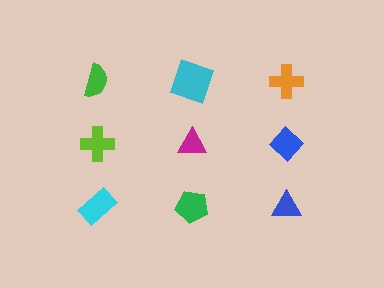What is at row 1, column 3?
An orange cross.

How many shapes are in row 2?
3 shapes.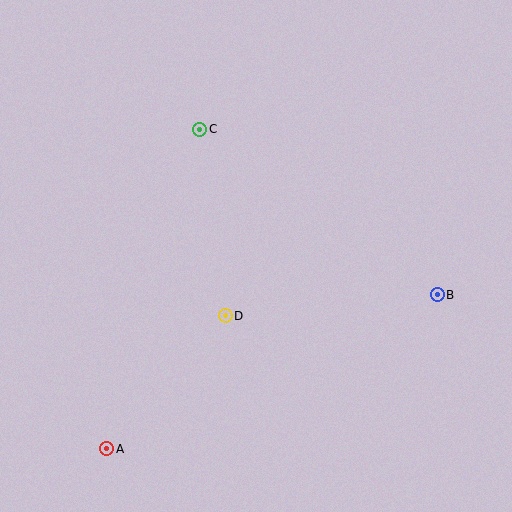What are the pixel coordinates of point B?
Point B is at (437, 295).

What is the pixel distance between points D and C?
The distance between D and C is 188 pixels.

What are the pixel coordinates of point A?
Point A is at (107, 449).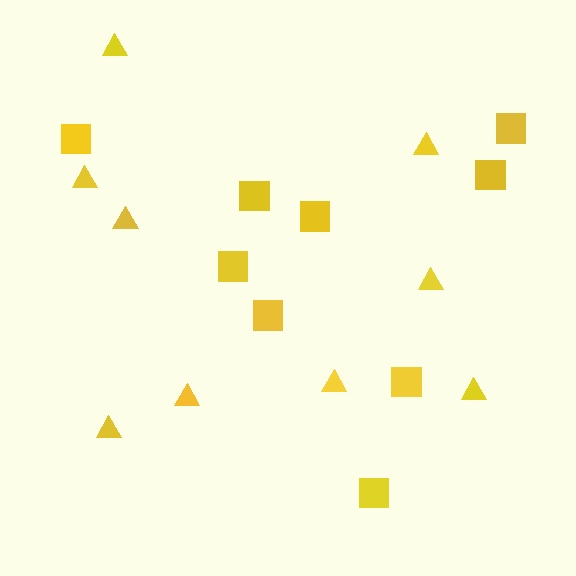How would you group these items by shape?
There are 2 groups: one group of squares (9) and one group of triangles (9).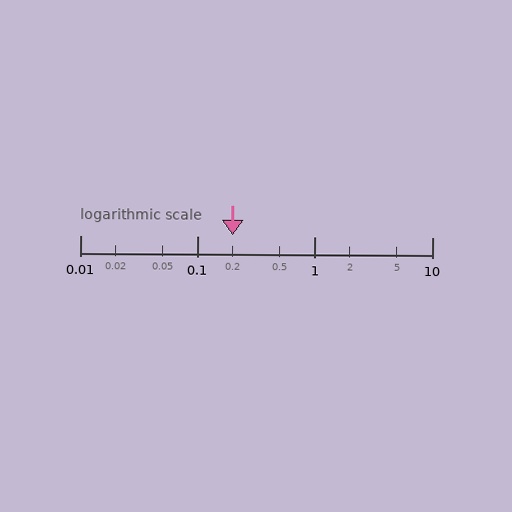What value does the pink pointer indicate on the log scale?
The pointer indicates approximately 0.2.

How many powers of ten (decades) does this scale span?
The scale spans 3 decades, from 0.01 to 10.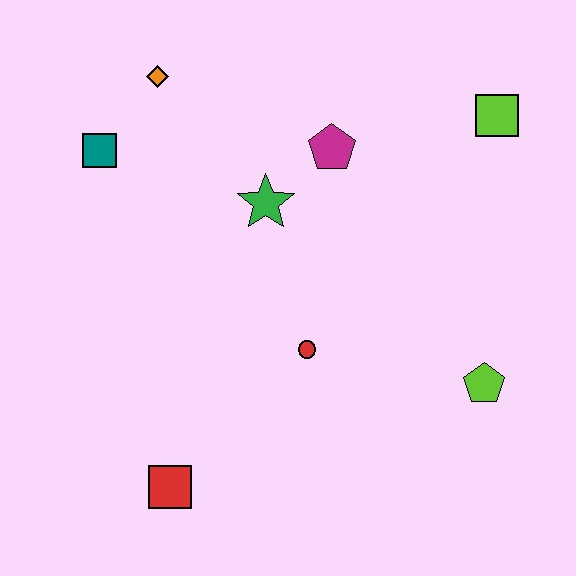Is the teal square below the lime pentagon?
No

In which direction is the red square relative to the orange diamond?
The red square is below the orange diamond.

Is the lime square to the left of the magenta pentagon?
No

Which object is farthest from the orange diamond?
The lime pentagon is farthest from the orange diamond.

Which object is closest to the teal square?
The orange diamond is closest to the teal square.